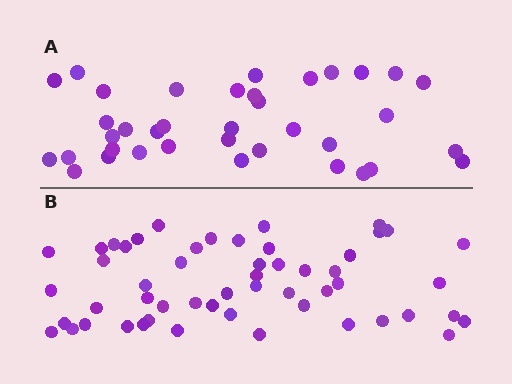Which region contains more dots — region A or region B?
Region B (the bottom region) has more dots.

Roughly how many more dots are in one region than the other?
Region B has approximately 15 more dots than region A.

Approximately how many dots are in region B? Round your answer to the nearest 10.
About 50 dots. (The exact count is 53, which rounds to 50.)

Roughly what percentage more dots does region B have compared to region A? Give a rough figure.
About 45% more.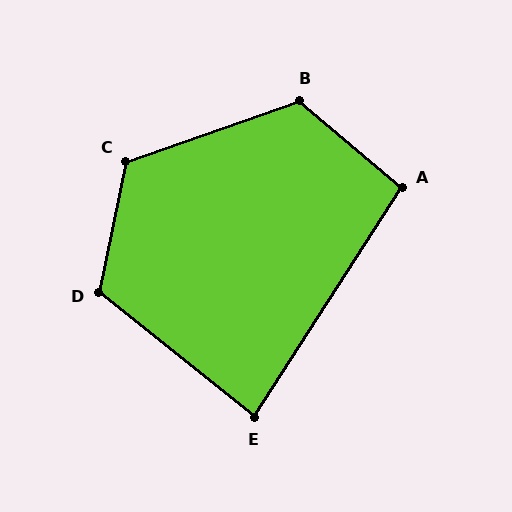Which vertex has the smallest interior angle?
E, at approximately 84 degrees.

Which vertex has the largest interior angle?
C, at approximately 121 degrees.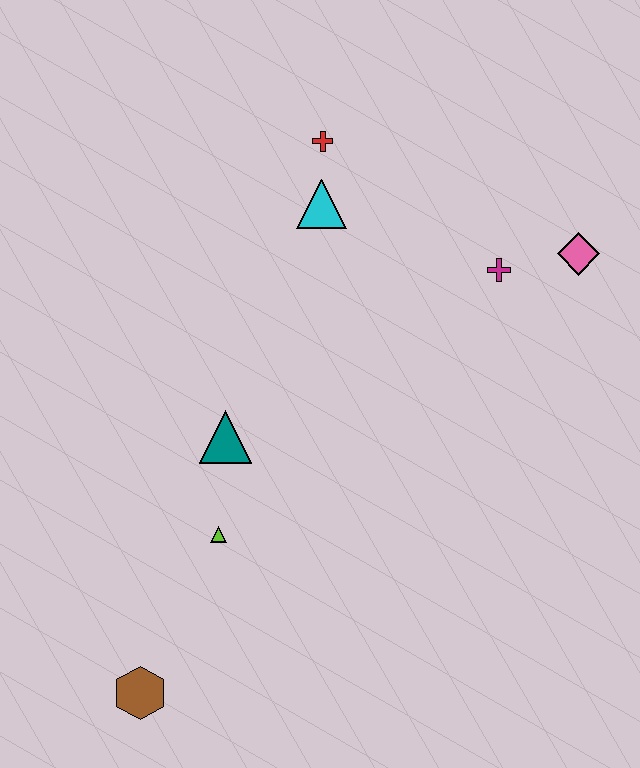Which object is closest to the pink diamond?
The magenta cross is closest to the pink diamond.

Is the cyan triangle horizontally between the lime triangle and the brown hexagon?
No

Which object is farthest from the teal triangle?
The pink diamond is farthest from the teal triangle.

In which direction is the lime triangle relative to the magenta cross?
The lime triangle is to the left of the magenta cross.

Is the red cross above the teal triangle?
Yes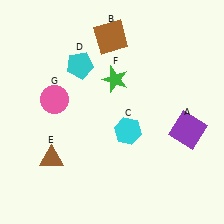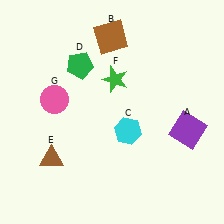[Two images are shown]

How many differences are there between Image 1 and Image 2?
There is 1 difference between the two images.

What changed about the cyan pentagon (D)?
In Image 1, D is cyan. In Image 2, it changed to green.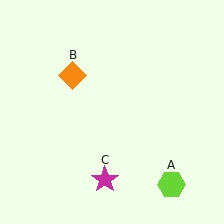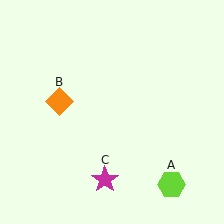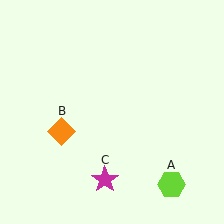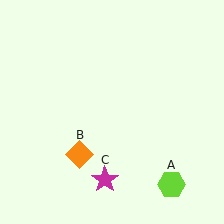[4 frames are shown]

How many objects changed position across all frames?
1 object changed position: orange diamond (object B).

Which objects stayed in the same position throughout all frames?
Lime hexagon (object A) and magenta star (object C) remained stationary.